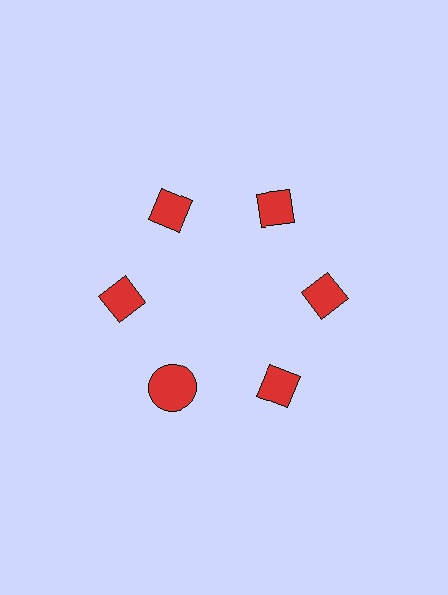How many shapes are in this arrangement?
There are 6 shapes arranged in a ring pattern.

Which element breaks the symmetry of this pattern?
The red circle at roughly the 7 o'clock position breaks the symmetry. All other shapes are red diamonds.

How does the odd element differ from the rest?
It has a different shape: circle instead of diamond.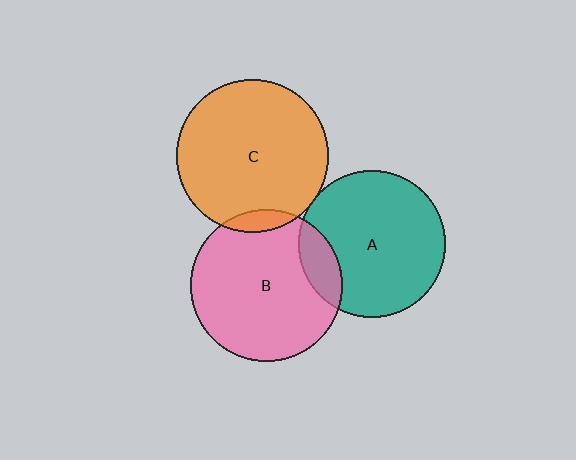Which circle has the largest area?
Circle C (orange).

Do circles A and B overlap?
Yes.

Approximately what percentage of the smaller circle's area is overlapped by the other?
Approximately 15%.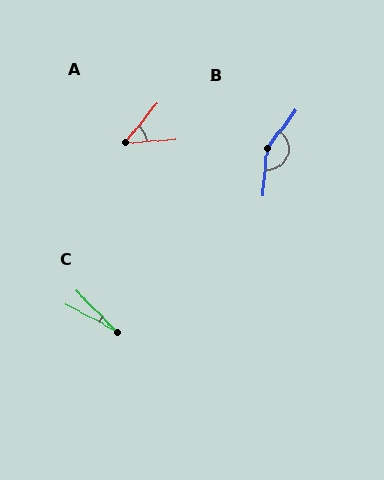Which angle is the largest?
B, at approximately 149 degrees.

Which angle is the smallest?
C, at approximately 18 degrees.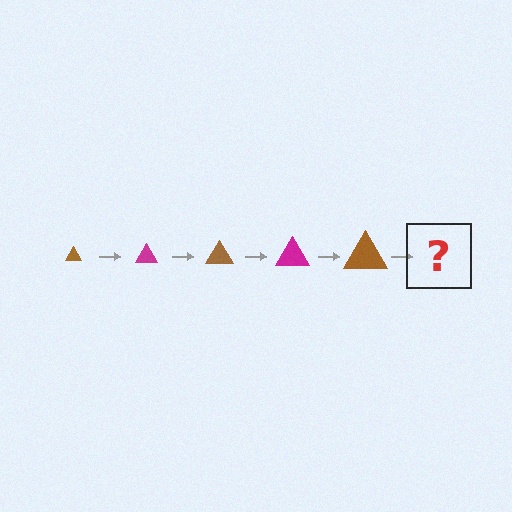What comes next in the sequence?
The next element should be a magenta triangle, larger than the previous one.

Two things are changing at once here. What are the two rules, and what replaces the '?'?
The two rules are that the triangle grows larger each step and the color cycles through brown and magenta. The '?' should be a magenta triangle, larger than the previous one.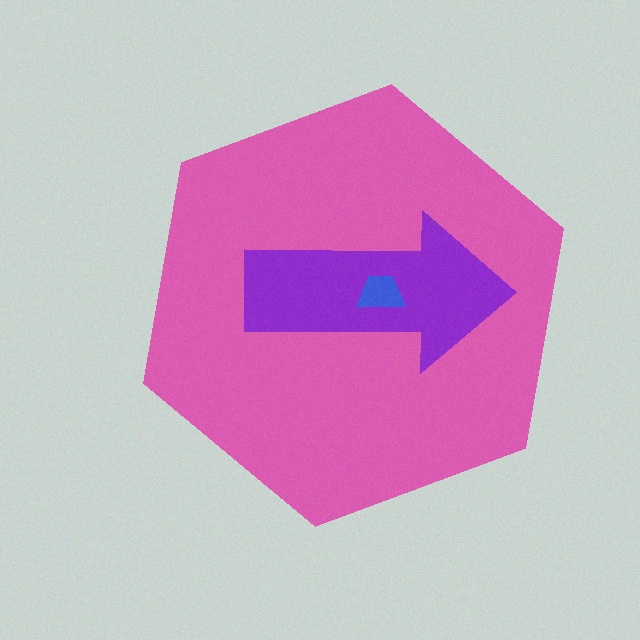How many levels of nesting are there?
3.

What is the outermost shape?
The pink hexagon.